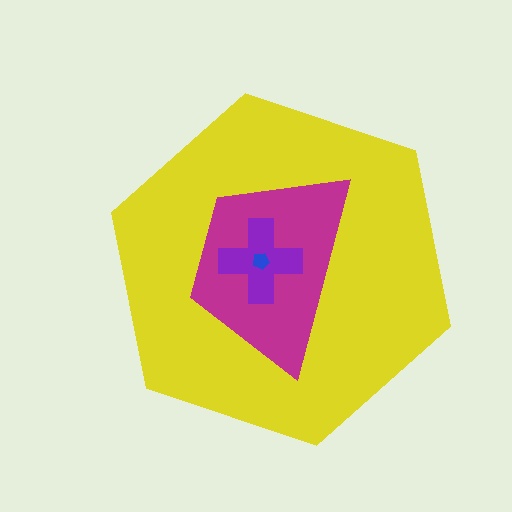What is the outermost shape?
The yellow hexagon.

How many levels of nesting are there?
4.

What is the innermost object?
The blue pentagon.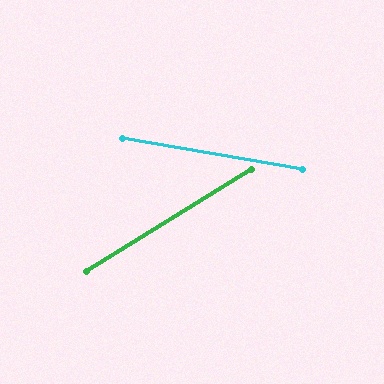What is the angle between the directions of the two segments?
Approximately 41 degrees.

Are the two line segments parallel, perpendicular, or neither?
Neither parallel nor perpendicular — they differ by about 41°.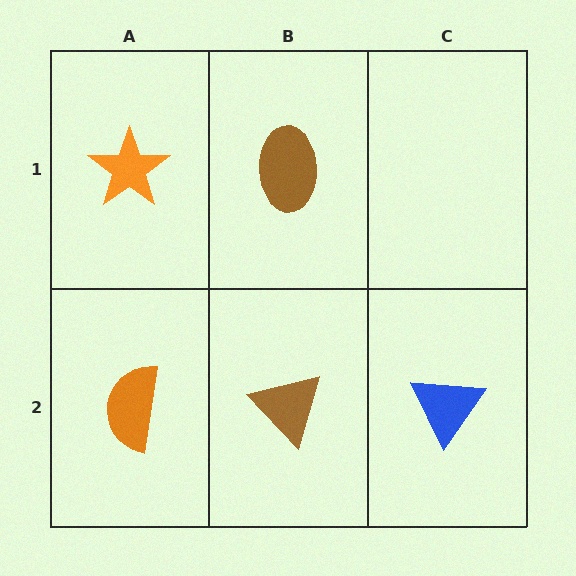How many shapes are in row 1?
2 shapes.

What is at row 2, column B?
A brown triangle.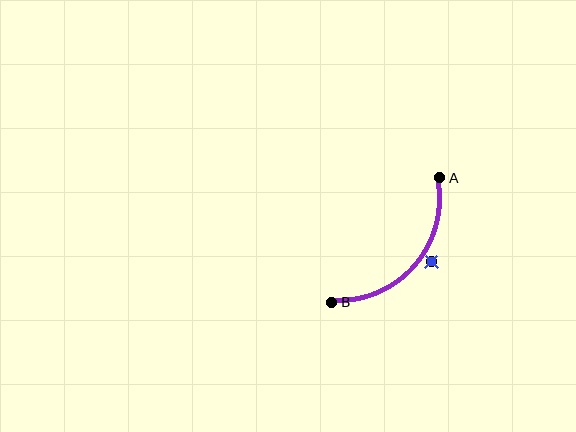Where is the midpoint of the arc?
The arc midpoint is the point on the curve farthest from the straight line joining A and B. It sits below and to the right of that line.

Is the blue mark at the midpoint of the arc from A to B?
No — the blue mark does not lie on the arc at all. It sits slightly outside the curve.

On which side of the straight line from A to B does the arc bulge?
The arc bulges below and to the right of the straight line connecting A and B.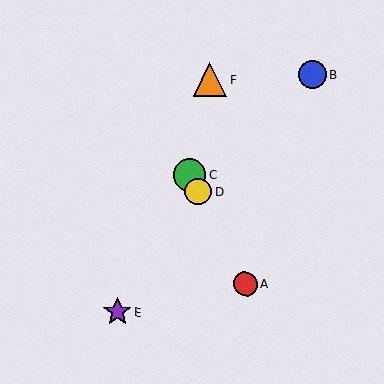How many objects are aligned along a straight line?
3 objects (A, C, D) are aligned along a straight line.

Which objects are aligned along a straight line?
Objects A, C, D are aligned along a straight line.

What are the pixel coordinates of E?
Object E is at (117, 312).